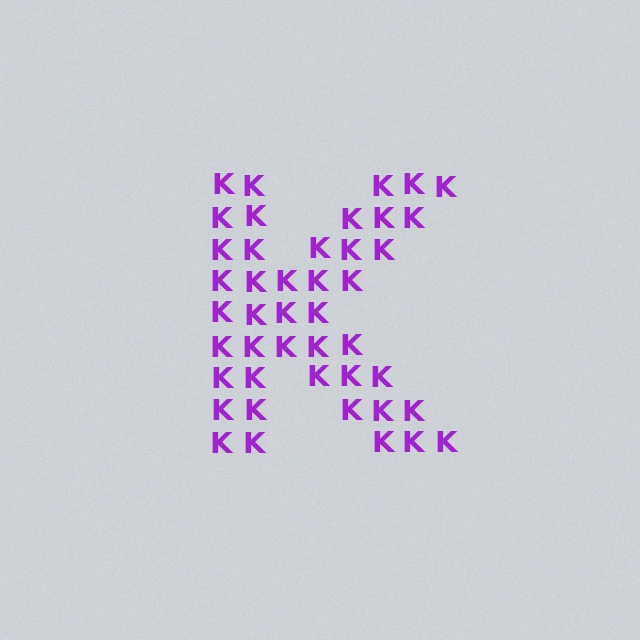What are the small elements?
The small elements are letter K's.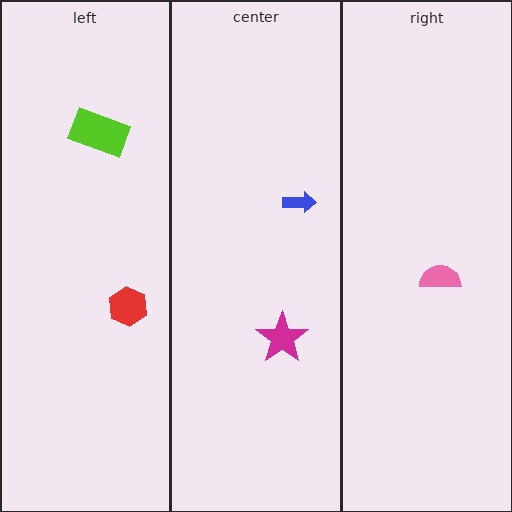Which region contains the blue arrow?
The center region.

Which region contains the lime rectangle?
The left region.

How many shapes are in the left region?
2.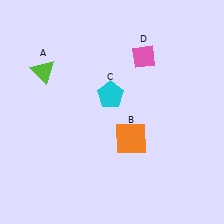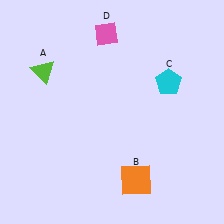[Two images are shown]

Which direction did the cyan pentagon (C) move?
The cyan pentagon (C) moved right.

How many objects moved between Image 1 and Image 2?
3 objects moved between the two images.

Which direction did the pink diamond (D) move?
The pink diamond (D) moved left.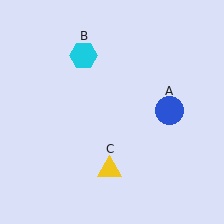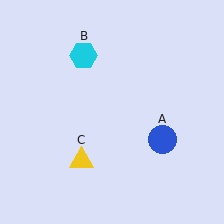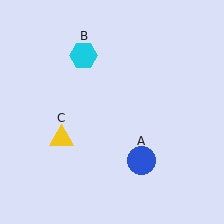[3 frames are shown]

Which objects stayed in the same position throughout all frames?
Cyan hexagon (object B) remained stationary.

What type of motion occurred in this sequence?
The blue circle (object A), yellow triangle (object C) rotated clockwise around the center of the scene.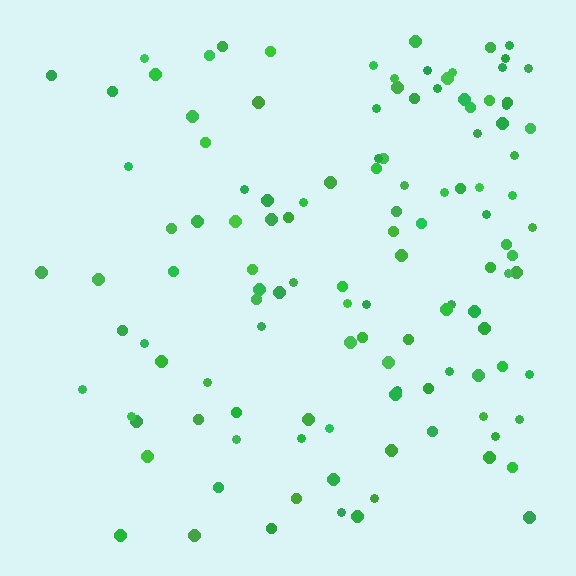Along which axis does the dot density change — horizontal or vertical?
Horizontal.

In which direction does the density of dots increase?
From left to right, with the right side densest.